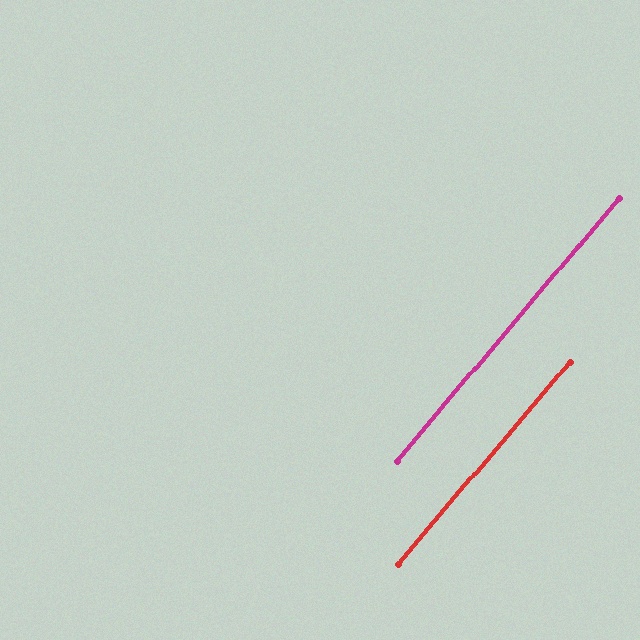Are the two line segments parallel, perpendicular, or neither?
Parallel — their directions differ by only 0.3°.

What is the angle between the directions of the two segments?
Approximately 0 degrees.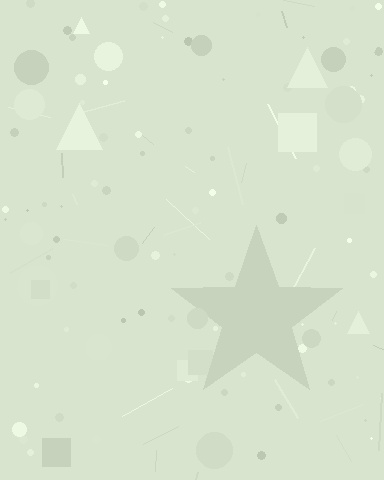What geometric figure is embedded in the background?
A star is embedded in the background.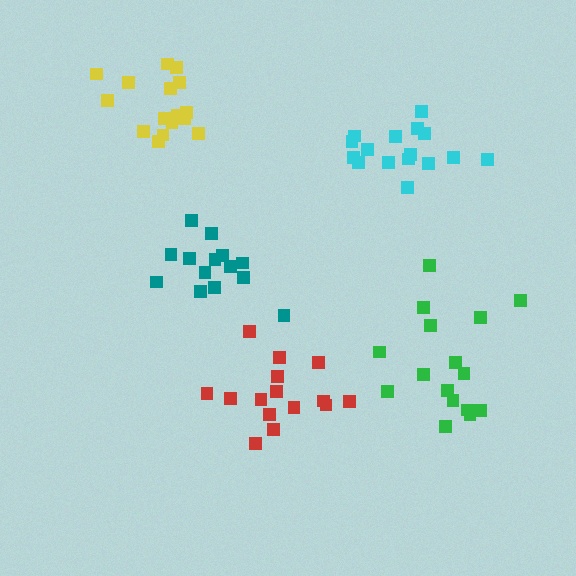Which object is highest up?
The yellow cluster is topmost.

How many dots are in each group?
Group 1: 16 dots, Group 2: 14 dots, Group 3: 16 dots, Group 4: 15 dots, Group 5: 16 dots (77 total).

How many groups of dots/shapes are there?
There are 5 groups.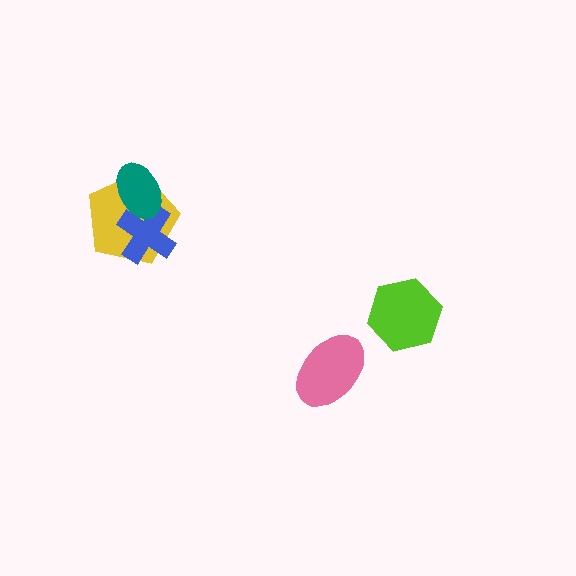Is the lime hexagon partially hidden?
No, no other shape covers it.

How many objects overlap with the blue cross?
2 objects overlap with the blue cross.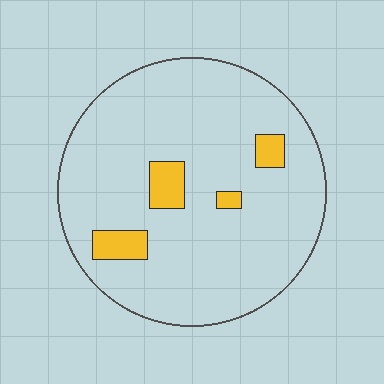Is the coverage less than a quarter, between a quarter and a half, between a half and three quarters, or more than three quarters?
Less than a quarter.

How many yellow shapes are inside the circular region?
4.